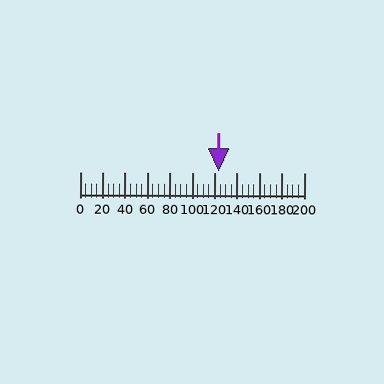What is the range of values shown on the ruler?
The ruler shows values from 0 to 200.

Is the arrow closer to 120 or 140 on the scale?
The arrow is closer to 120.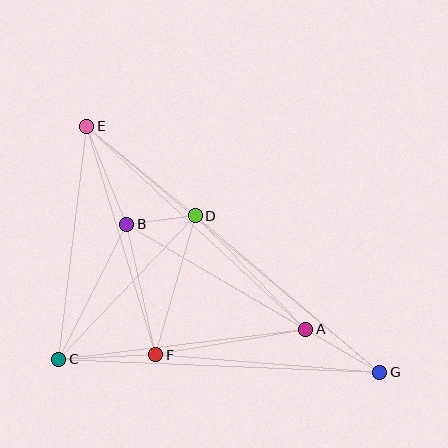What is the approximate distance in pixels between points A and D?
The distance between A and D is approximately 159 pixels.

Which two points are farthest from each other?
Points E and G are farthest from each other.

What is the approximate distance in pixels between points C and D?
The distance between C and D is approximately 198 pixels.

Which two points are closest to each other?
Points B and D are closest to each other.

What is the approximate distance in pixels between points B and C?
The distance between B and C is approximately 151 pixels.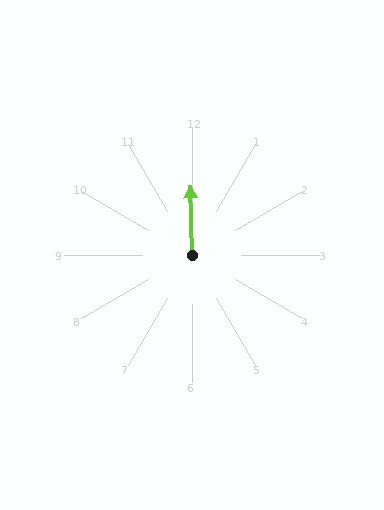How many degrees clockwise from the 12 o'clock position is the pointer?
Approximately 359 degrees.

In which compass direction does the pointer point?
North.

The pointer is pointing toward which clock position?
Roughly 12 o'clock.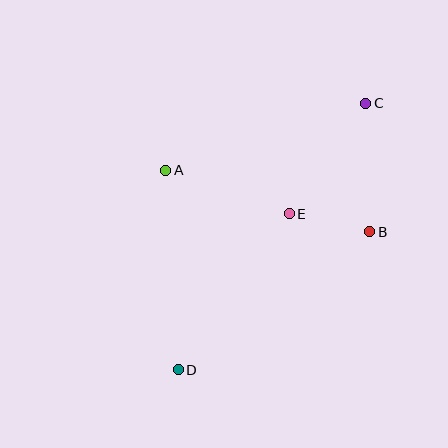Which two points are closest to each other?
Points B and E are closest to each other.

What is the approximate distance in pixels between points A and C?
The distance between A and C is approximately 211 pixels.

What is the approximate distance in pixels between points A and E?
The distance between A and E is approximately 131 pixels.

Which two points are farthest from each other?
Points C and D are farthest from each other.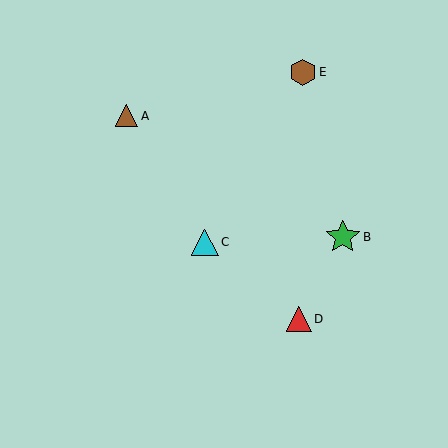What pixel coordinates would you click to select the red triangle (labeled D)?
Click at (299, 319) to select the red triangle D.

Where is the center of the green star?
The center of the green star is at (343, 237).